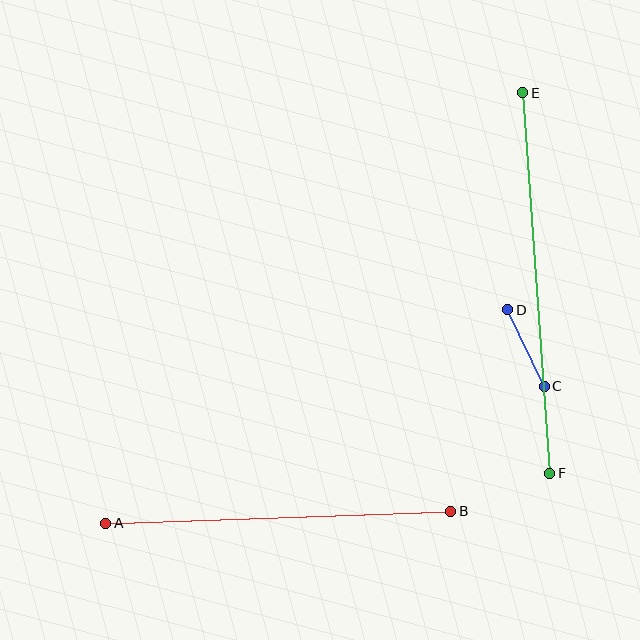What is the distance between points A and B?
The distance is approximately 345 pixels.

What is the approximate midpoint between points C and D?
The midpoint is at approximately (526, 348) pixels.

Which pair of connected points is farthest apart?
Points E and F are farthest apart.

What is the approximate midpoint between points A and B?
The midpoint is at approximately (278, 517) pixels.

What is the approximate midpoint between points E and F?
The midpoint is at approximately (536, 283) pixels.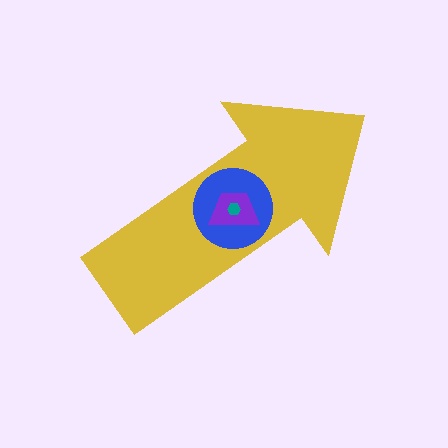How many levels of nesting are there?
4.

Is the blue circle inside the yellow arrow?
Yes.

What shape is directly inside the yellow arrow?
The blue circle.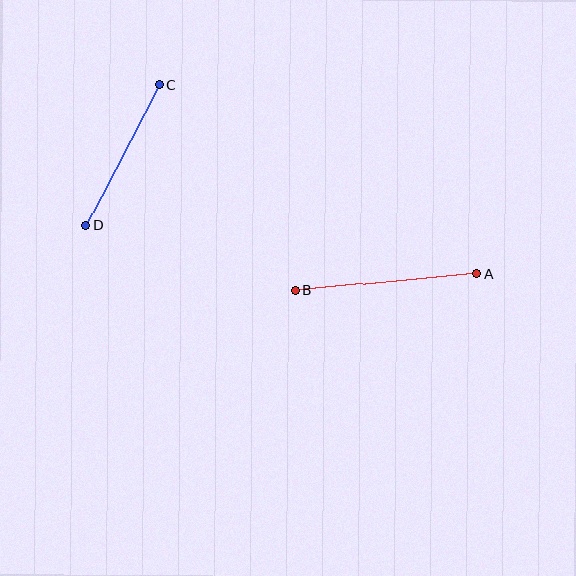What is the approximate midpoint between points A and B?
The midpoint is at approximately (386, 282) pixels.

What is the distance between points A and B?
The distance is approximately 183 pixels.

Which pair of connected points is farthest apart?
Points A and B are farthest apart.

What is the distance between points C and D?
The distance is approximately 158 pixels.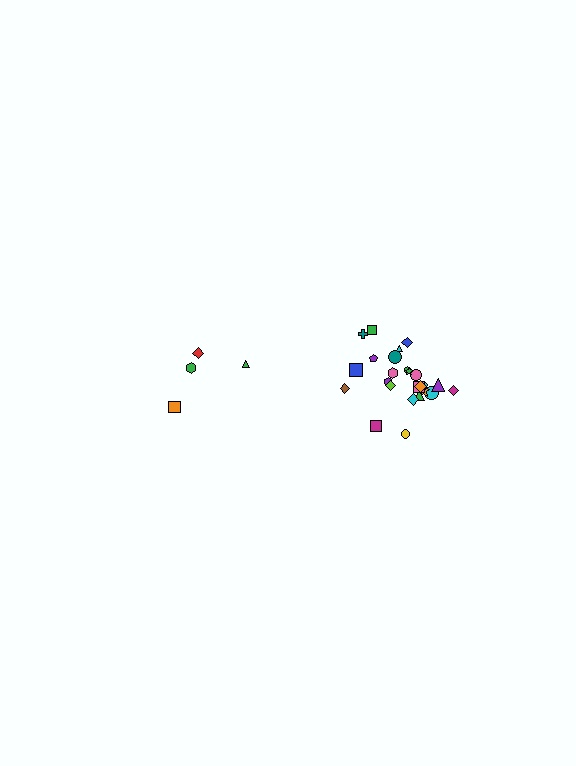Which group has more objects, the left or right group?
The right group.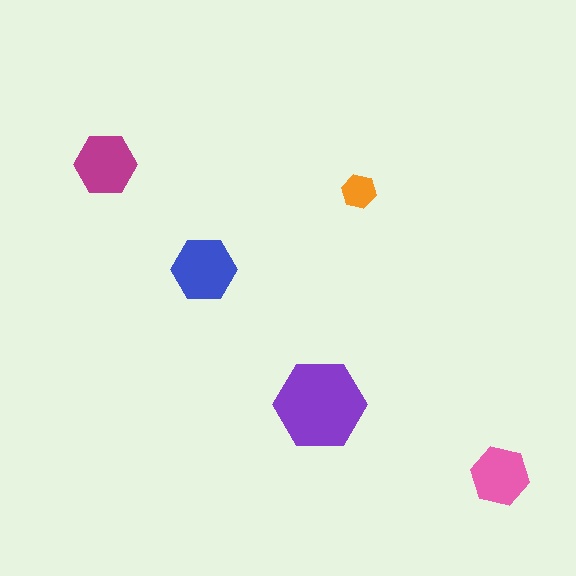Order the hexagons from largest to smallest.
the purple one, the blue one, the magenta one, the pink one, the orange one.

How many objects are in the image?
There are 5 objects in the image.